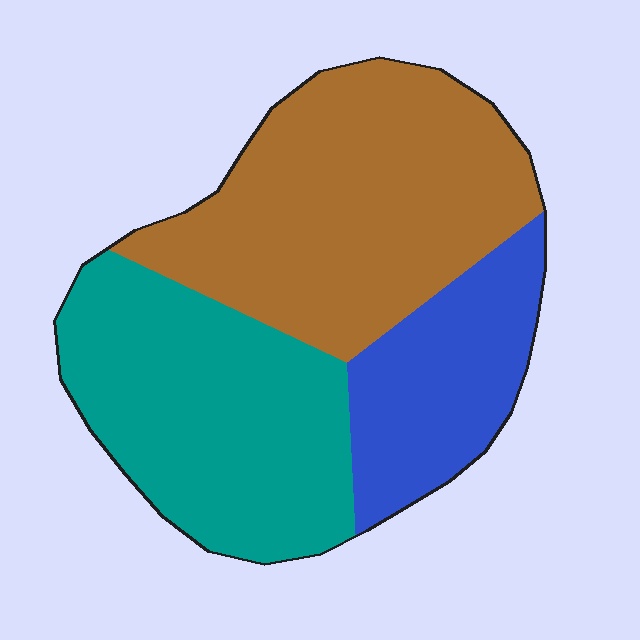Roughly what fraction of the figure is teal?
Teal covers about 35% of the figure.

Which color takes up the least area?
Blue, at roughly 20%.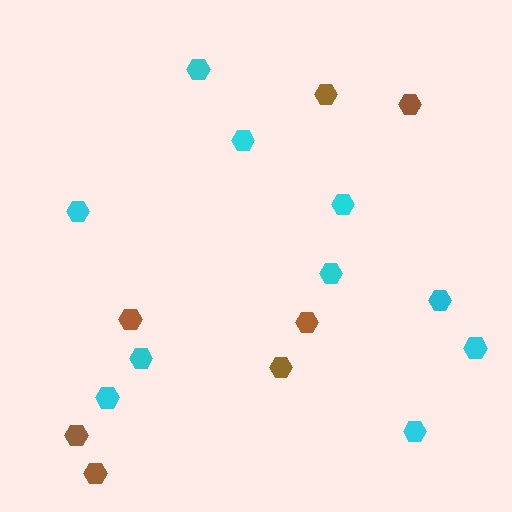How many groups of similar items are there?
There are 2 groups: one group of cyan hexagons (10) and one group of brown hexagons (7).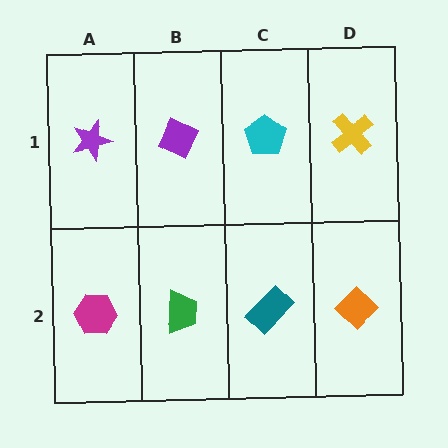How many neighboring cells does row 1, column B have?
3.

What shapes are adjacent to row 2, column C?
A cyan pentagon (row 1, column C), a green trapezoid (row 2, column B), an orange diamond (row 2, column D).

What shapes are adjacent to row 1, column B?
A green trapezoid (row 2, column B), a purple star (row 1, column A), a cyan pentagon (row 1, column C).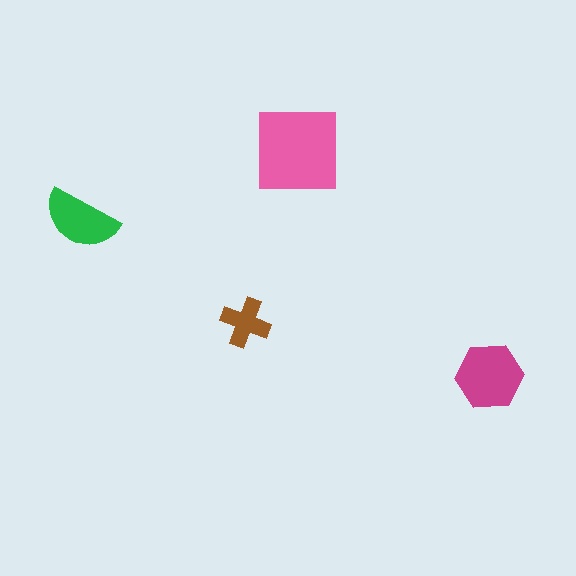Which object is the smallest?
The brown cross.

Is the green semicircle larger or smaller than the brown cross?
Larger.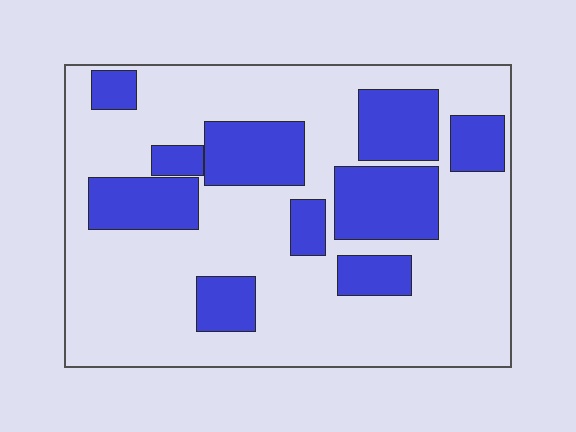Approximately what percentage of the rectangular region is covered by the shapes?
Approximately 30%.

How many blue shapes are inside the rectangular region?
10.